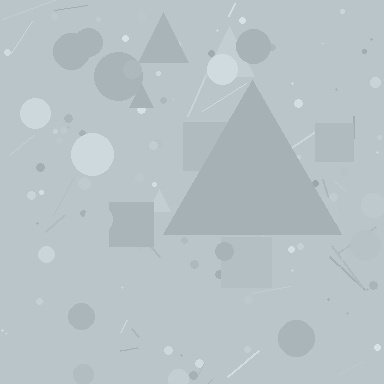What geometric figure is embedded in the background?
A triangle is embedded in the background.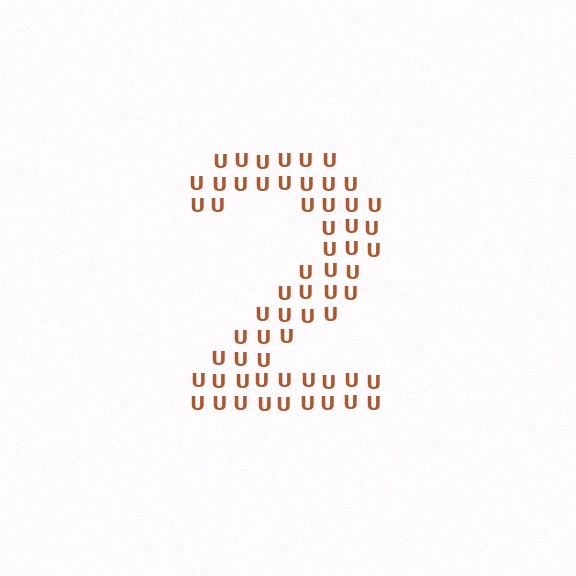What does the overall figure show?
The overall figure shows the digit 2.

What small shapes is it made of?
It is made of small letter U's.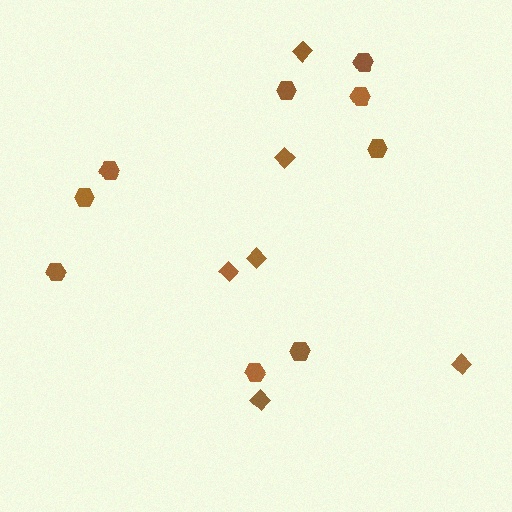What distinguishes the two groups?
There are 2 groups: one group of hexagons (9) and one group of diamonds (6).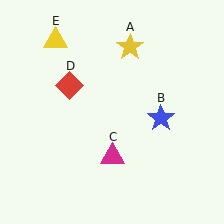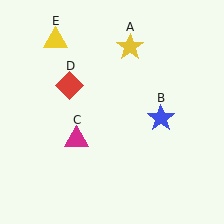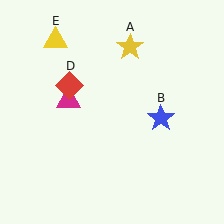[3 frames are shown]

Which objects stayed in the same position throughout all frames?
Yellow star (object A) and blue star (object B) and red diamond (object D) and yellow triangle (object E) remained stationary.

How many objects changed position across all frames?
1 object changed position: magenta triangle (object C).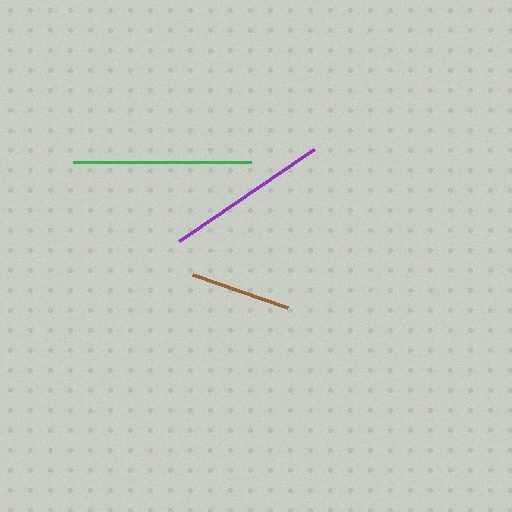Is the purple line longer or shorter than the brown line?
The purple line is longer than the brown line.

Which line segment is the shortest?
The brown line is the shortest at approximately 101 pixels.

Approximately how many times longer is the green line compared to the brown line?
The green line is approximately 1.8 times the length of the brown line.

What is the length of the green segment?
The green segment is approximately 179 pixels long.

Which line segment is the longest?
The green line is the longest at approximately 179 pixels.